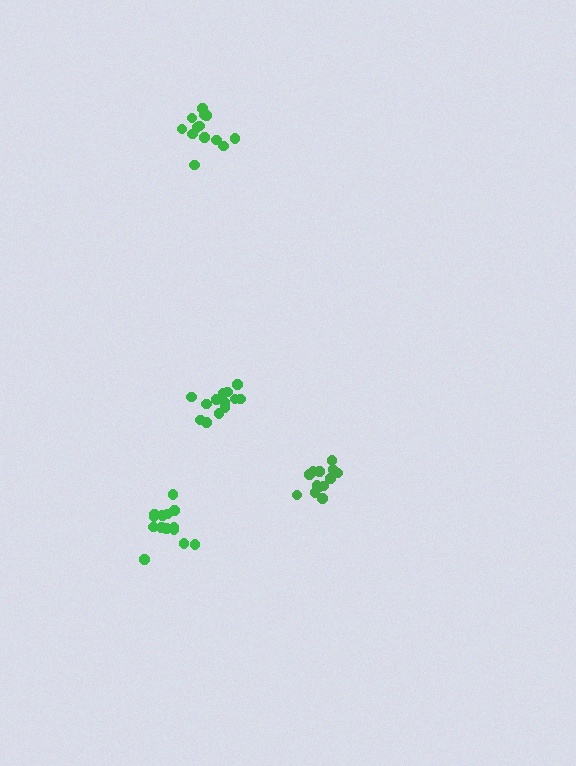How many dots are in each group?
Group 1: 13 dots, Group 2: 14 dots, Group 3: 13 dots, Group 4: 13 dots (53 total).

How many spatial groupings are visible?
There are 4 spatial groupings.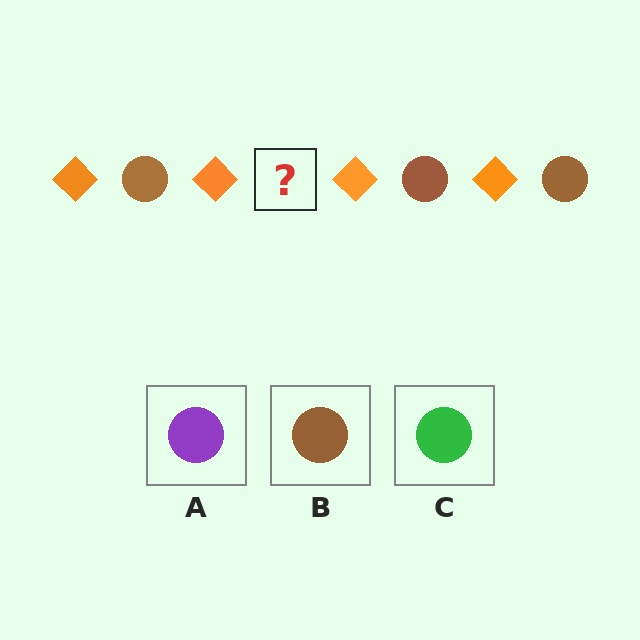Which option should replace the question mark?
Option B.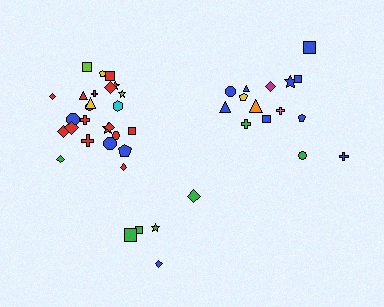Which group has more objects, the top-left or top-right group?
The top-left group.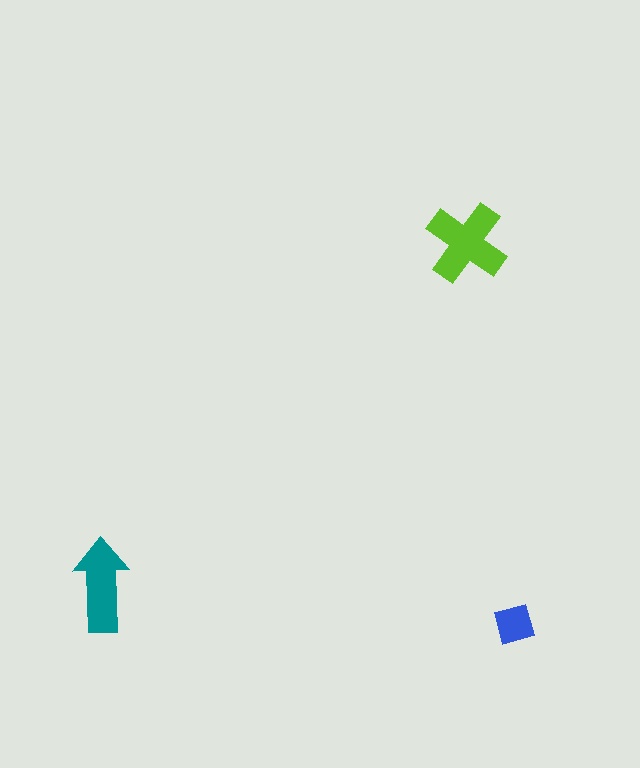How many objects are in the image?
There are 3 objects in the image.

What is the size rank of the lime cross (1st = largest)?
1st.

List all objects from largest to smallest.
The lime cross, the teal arrow, the blue square.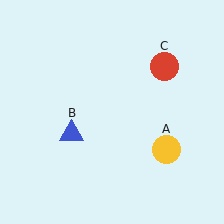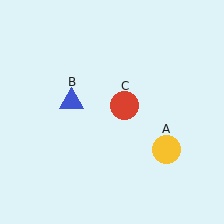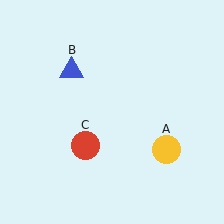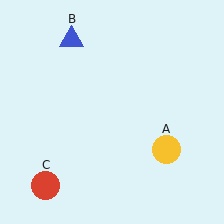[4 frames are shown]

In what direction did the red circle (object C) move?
The red circle (object C) moved down and to the left.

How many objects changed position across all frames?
2 objects changed position: blue triangle (object B), red circle (object C).